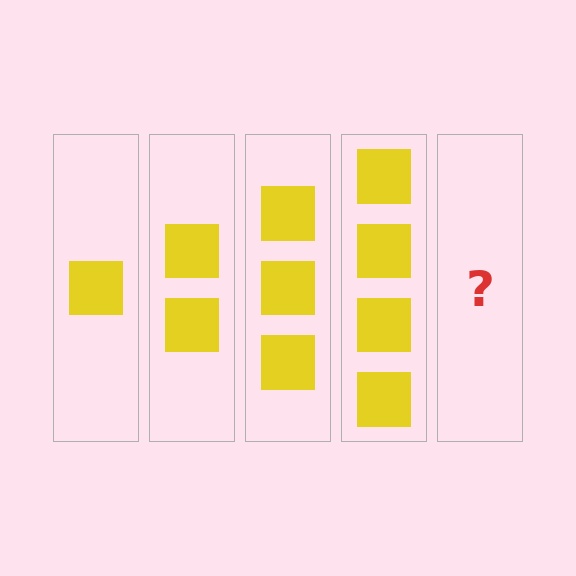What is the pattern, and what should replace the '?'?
The pattern is that each step adds one more square. The '?' should be 5 squares.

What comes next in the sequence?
The next element should be 5 squares.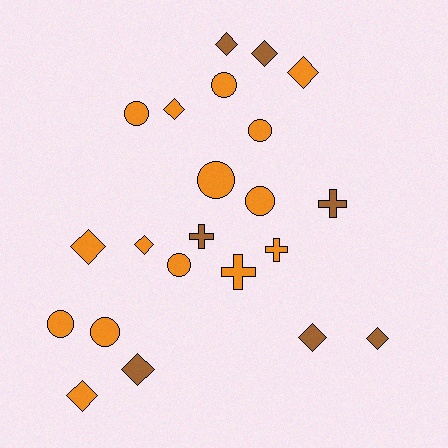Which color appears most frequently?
Orange, with 15 objects.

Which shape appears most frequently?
Diamond, with 10 objects.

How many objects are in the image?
There are 22 objects.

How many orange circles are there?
There are 8 orange circles.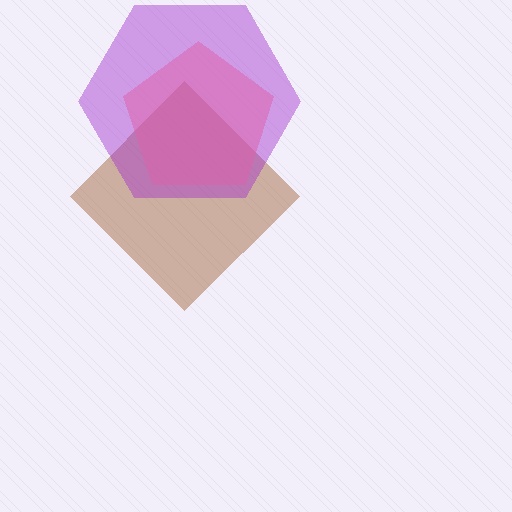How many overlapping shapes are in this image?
There are 3 overlapping shapes in the image.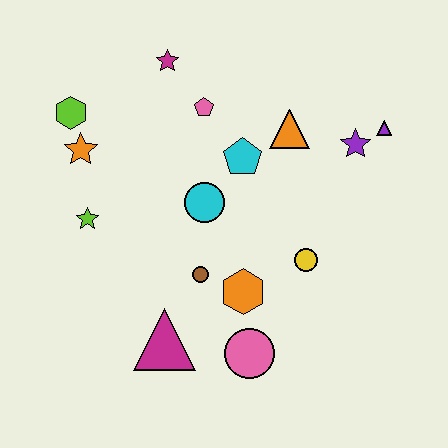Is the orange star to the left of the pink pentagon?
Yes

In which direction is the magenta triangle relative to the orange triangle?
The magenta triangle is below the orange triangle.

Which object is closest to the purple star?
The purple triangle is closest to the purple star.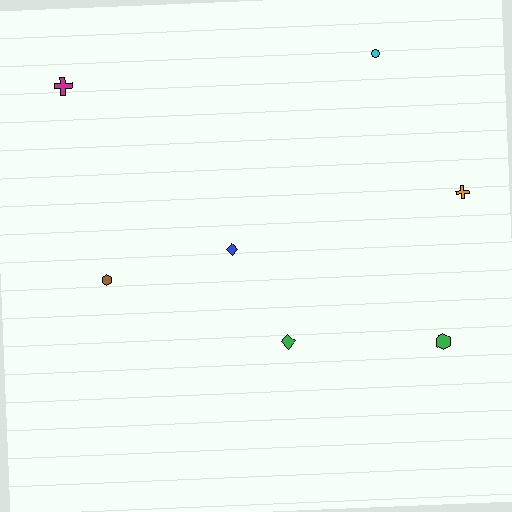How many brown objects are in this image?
There is 1 brown object.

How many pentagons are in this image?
There are no pentagons.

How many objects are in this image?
There are 7 objects.